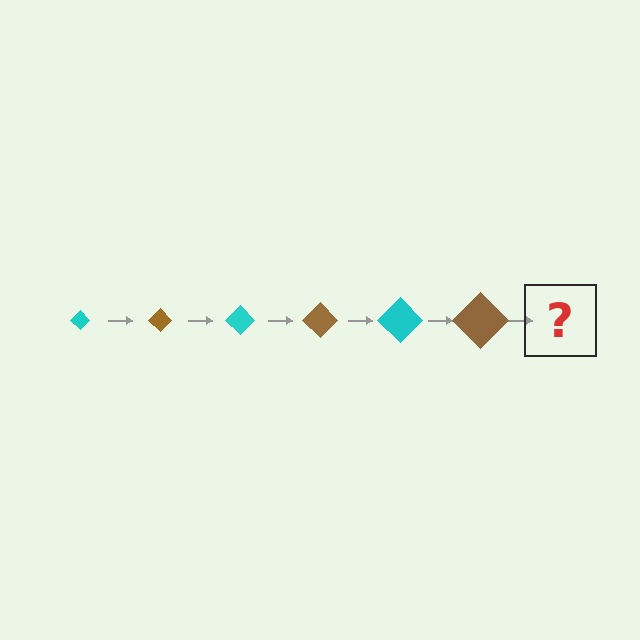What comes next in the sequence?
The next element should be a cyan diamond, larger than the previous one.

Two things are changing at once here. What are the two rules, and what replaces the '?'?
The two rules are that the diamond grows larger each step and the color cycles through cyan and brown. The '?' should be a cyan diamond, larger than the previous one.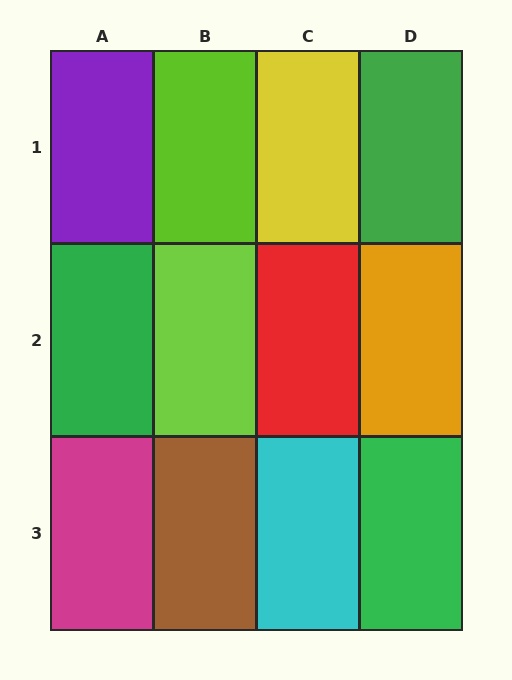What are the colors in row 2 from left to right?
Green, lime, red, orange.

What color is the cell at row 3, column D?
Green.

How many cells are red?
1 cell is red.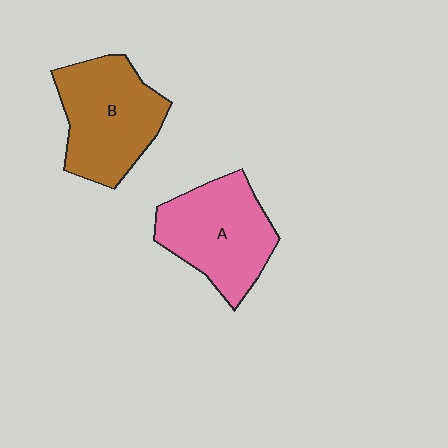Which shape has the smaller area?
Shape A (pink).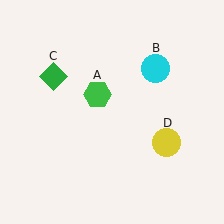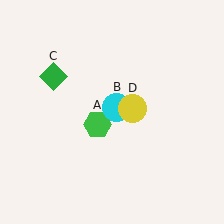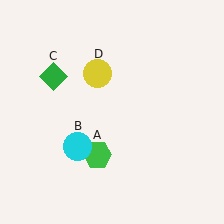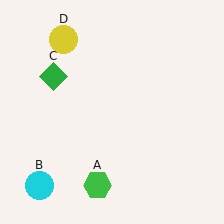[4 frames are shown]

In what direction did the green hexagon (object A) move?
The green hexagon (object A) moved down.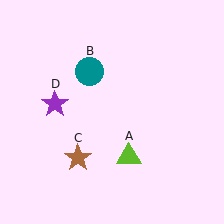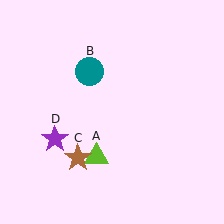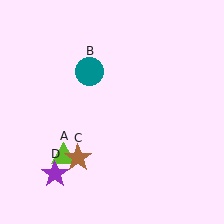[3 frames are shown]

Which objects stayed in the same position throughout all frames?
Teal circle (object B) and brown star (object C) remained stationary.